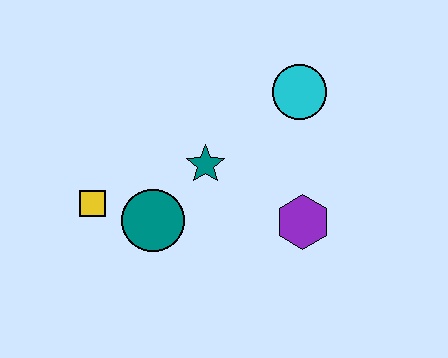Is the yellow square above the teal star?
No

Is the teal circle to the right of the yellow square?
Yes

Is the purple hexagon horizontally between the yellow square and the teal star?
No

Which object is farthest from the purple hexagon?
The yellow square is farthest from the purple hexagon.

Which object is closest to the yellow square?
The teal circle is closest to the yellow square.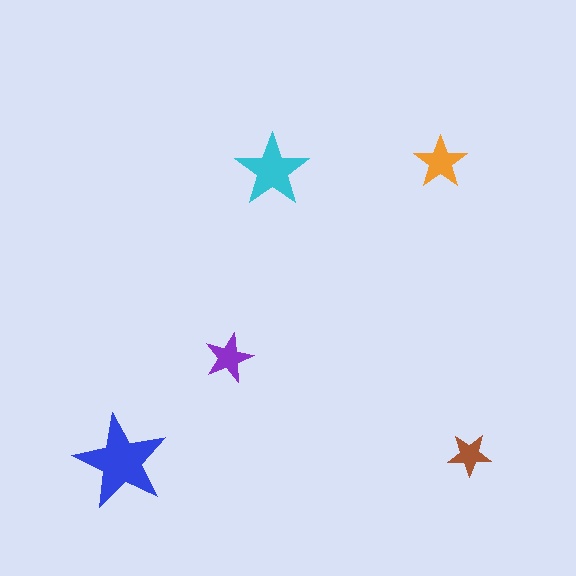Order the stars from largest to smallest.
the blue one, the cyan one, the orange one, the purple one, the brown one.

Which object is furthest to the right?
The brown star is rightmost.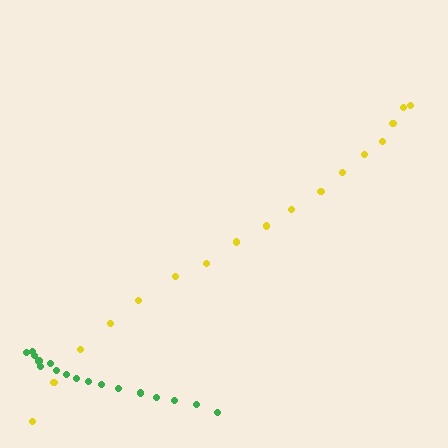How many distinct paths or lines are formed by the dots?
There are 2 distinct paths.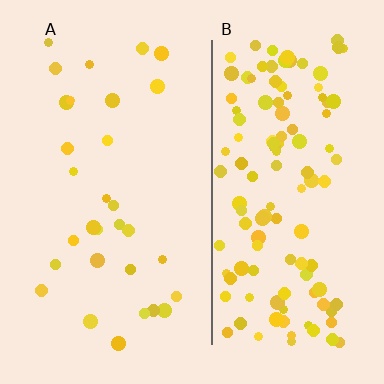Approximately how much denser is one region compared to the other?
Approximately 4.1× — region B over region A.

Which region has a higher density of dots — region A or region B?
B (the right).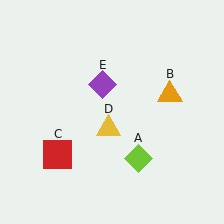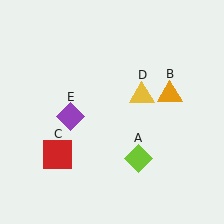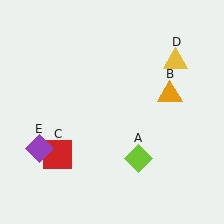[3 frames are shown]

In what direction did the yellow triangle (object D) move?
The yellow triangle (object D) moved up and to the right.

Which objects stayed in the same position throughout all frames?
Lime diamond (object A) and orange triangle (object B) and red square (object C) remained stationary.